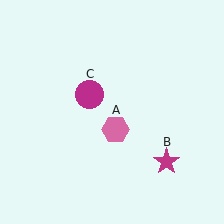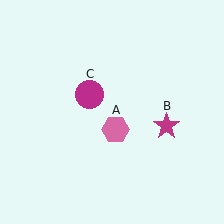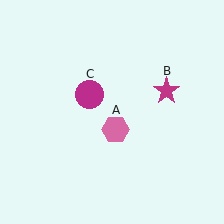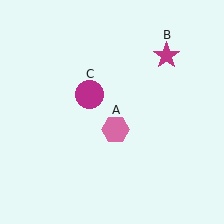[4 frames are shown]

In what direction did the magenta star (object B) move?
The magenta star (object B) moved up.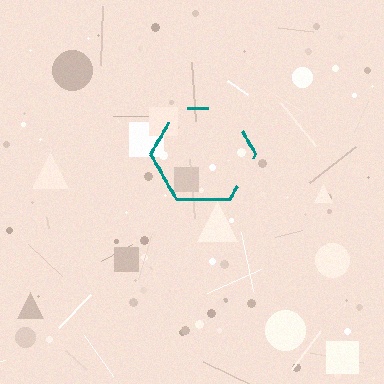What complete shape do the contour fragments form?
The contour fragments form a hexagon.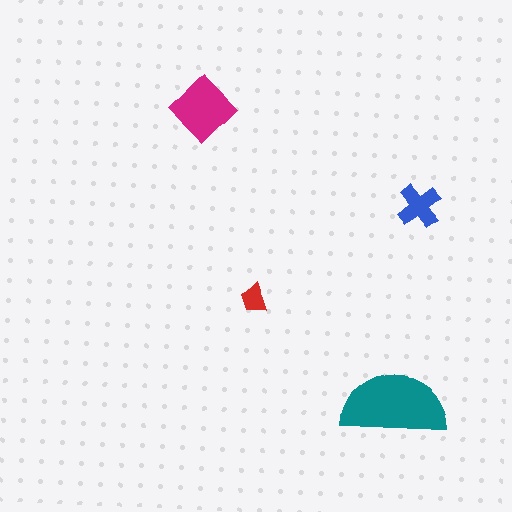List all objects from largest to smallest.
The teal semicircle, the magenta diamond, the blue cross, the red trapezoid.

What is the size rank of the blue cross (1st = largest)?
3rd.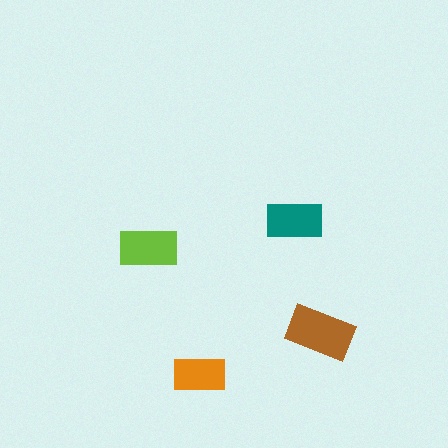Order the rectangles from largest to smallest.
the brown one, the lime one, the teal one, the orange one.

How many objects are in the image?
There are 4 objects in the image.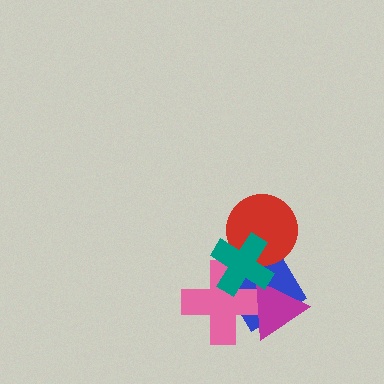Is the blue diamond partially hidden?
Yes, it is partially covered by another shape.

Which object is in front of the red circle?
The teal cross is in front of the red circle.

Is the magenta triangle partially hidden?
Yes, it is partially covered by another shape.